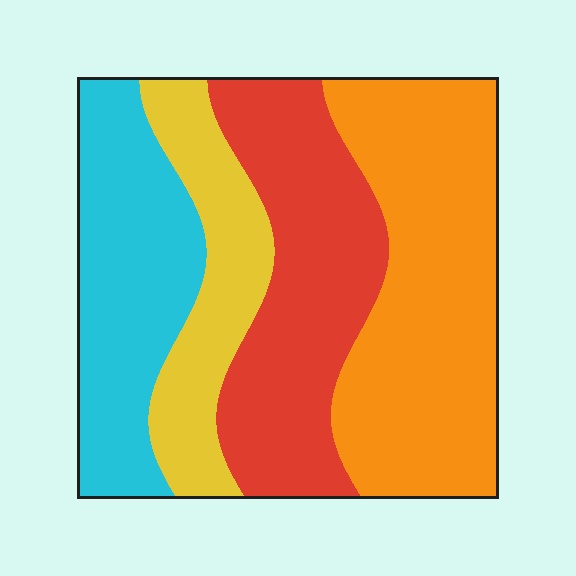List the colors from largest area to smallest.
From largest to smallest: orange, red, cyan, yellow.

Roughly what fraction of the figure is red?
Red covers 27% of the figure.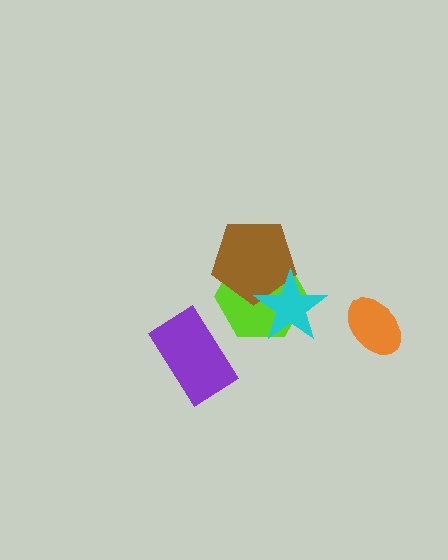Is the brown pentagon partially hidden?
Yes, it is partially covered by another shape.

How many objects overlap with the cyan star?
2 objects overlap with the cyan star.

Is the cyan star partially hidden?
No, no other shape covers it.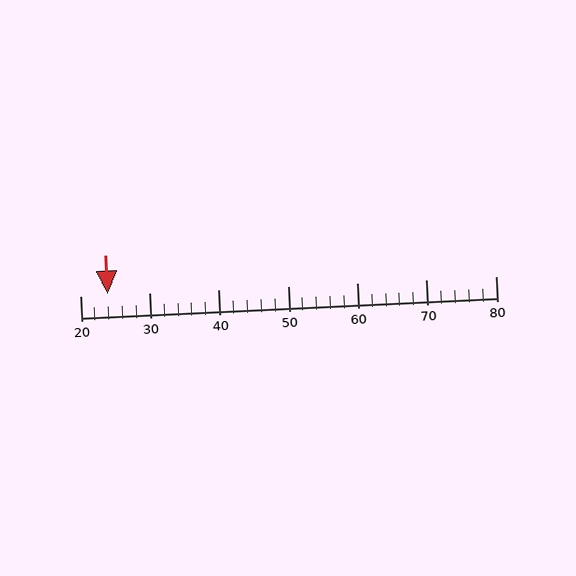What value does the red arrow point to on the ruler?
The red arrow points to approximately 24.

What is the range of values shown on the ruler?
The ruler shows values from 20 to 80.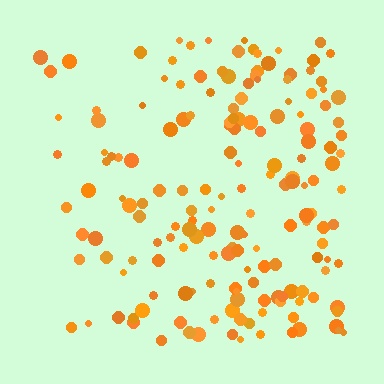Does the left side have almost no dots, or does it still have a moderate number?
Still a moderate number, just noticeably fewer than the right.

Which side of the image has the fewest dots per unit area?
The left.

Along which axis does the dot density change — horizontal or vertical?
Horizontal.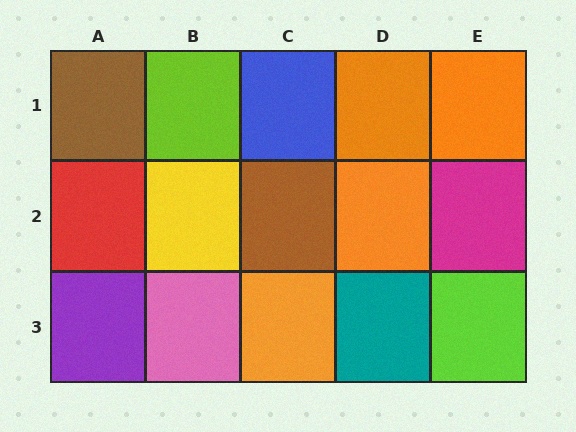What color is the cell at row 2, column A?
Red.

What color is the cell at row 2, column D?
Orange.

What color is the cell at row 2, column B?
Yellow.